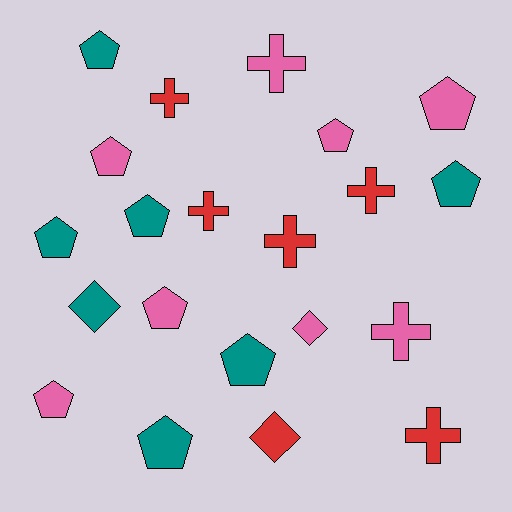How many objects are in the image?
There are 21 objects.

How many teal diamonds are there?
There is 1 teal diamond.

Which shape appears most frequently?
Pentagon, with 11 objects.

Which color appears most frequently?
Pink, with 8 objects.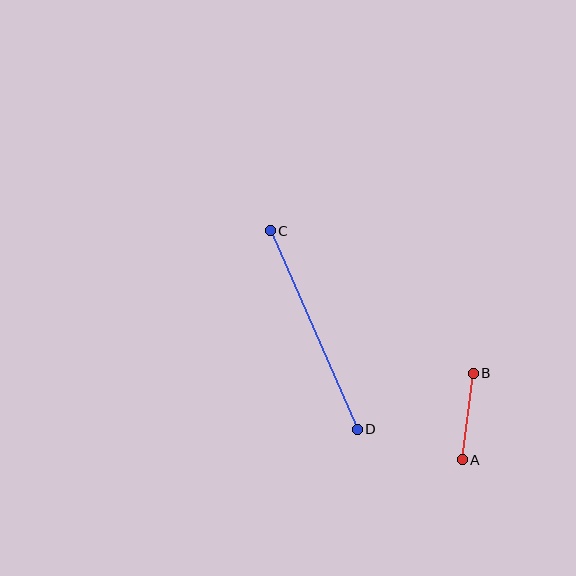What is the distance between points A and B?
The distance is approximately 87 pixels.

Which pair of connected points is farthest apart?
Points C and D are farthest apart.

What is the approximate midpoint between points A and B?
The midpoint is at approximately (468, 416) pixels.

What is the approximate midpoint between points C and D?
The midpoint is at approximately (314, 330) pixels.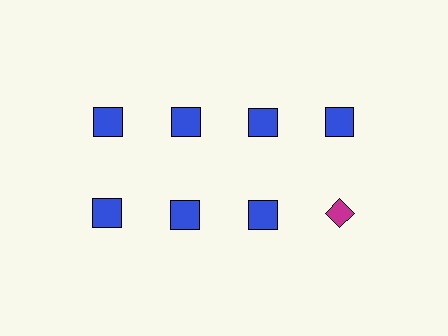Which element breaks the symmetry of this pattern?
The magenta diamond in the second row, second from right column breaks the symmetry. All other shapes are blue squares.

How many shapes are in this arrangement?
There are 8 shapes arranged in a grid pattern.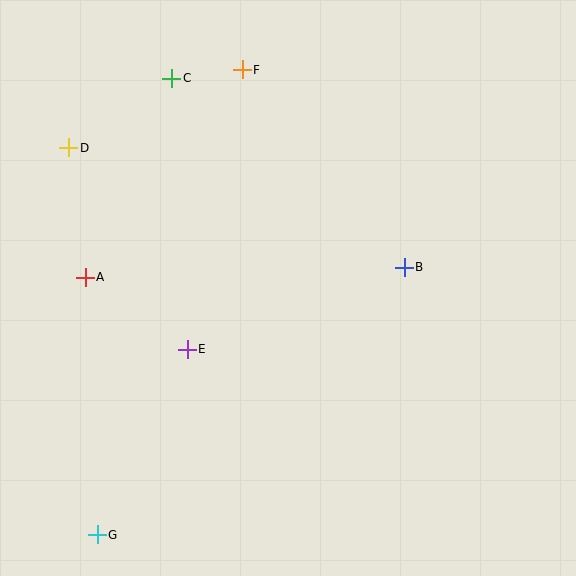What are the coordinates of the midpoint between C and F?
The midpoint between C and F is at (207, 74).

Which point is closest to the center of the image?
Point E at (187, 349) is closest to the center.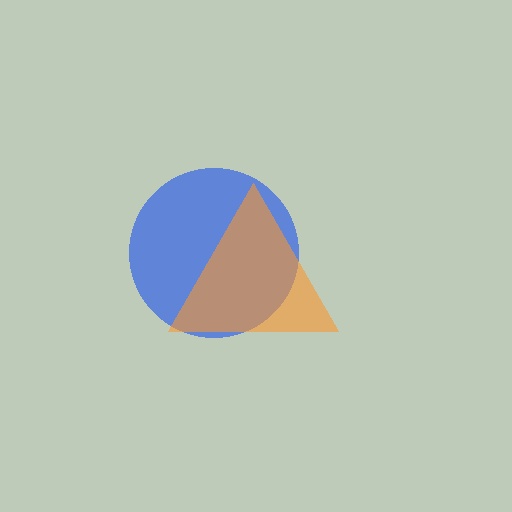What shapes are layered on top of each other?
The layered shapes are: a blue circle, an orange triangle.